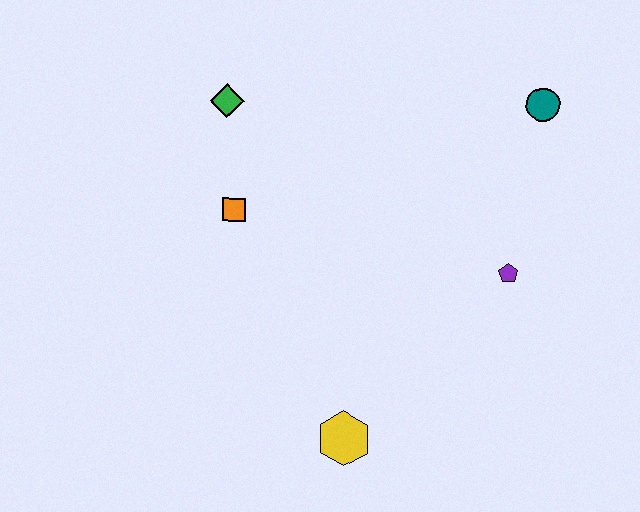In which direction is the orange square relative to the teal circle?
The orange square is to the left of the teal circle.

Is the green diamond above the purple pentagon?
Yes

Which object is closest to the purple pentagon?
The teal circle is closest to the purple pentagon.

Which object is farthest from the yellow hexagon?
The teal circle is farthest from the yellow hexagon.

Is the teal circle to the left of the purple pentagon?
No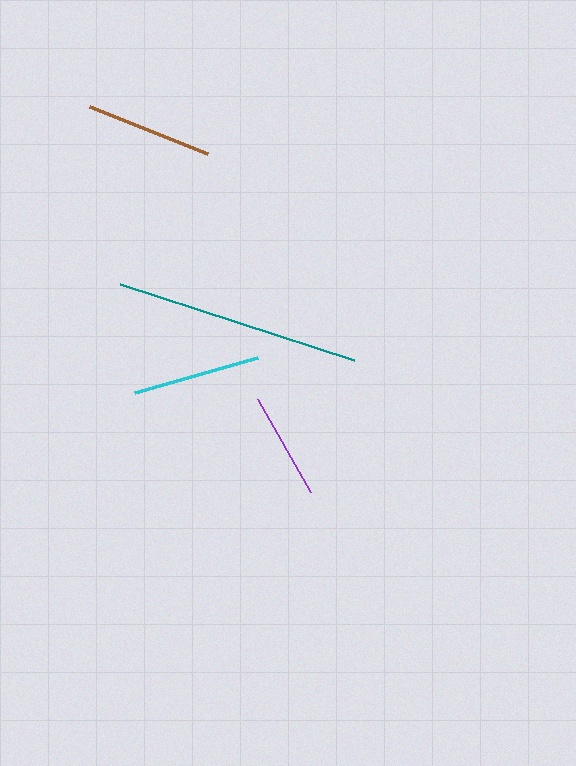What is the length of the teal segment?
The teal segment is approximately 246 pixels long.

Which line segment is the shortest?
The purple line is the shortest at approximately 107 pixels.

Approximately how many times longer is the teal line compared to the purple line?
The teal line is approximately 2.3 times the length of the purple line.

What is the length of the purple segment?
The purple segment is approximately 107 pixels long.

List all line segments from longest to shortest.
From longest to shortest: teal, cyan, brown, purple.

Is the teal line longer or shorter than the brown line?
The teal line is longer than the brown line.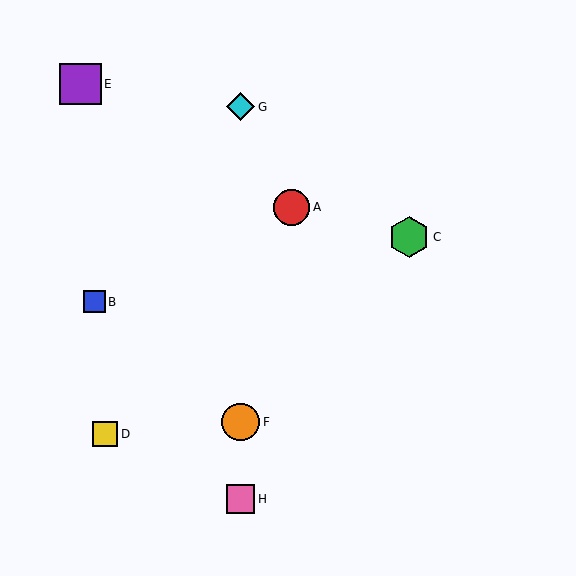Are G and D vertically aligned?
No, G is at x≈241 and D is at x≈105.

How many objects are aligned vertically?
3 objects (F, G, H) are aligned vertically.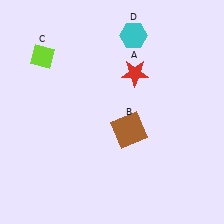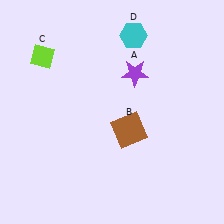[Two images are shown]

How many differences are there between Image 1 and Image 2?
There is 1 difference between the two images.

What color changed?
The star (A) changed from red in Image 1 to purple in Image 2.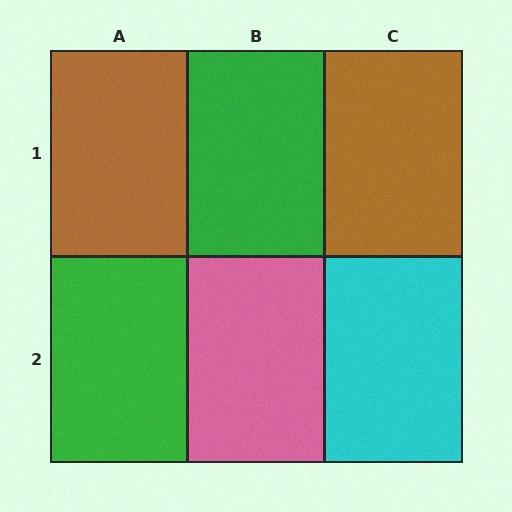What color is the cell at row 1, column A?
Brown.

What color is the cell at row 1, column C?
Brown.